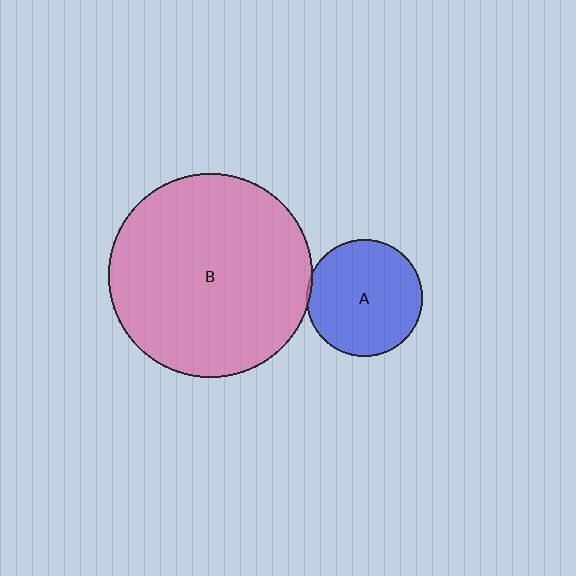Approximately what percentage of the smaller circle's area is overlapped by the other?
Approximately 5%.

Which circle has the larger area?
Circle B (pink).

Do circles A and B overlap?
Yes.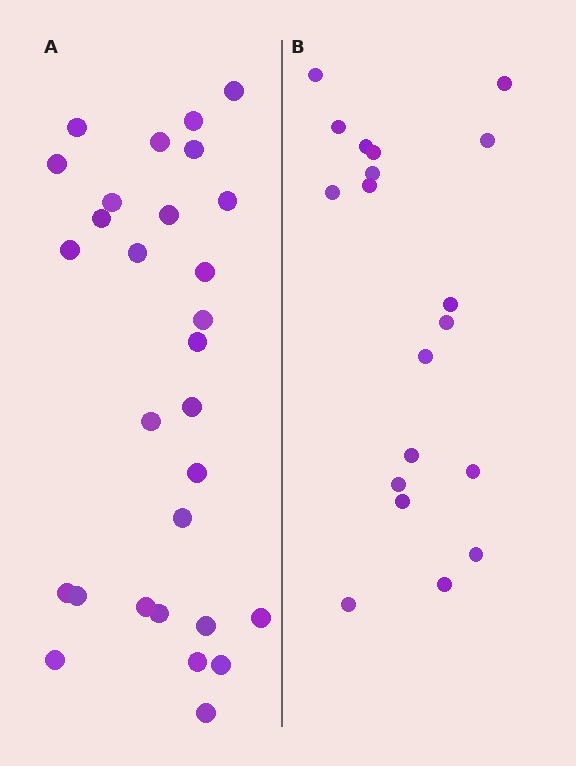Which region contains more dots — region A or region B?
Region A (the left region) has more dots.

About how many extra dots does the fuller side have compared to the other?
Region A has roughly 10 or so more dots than region B.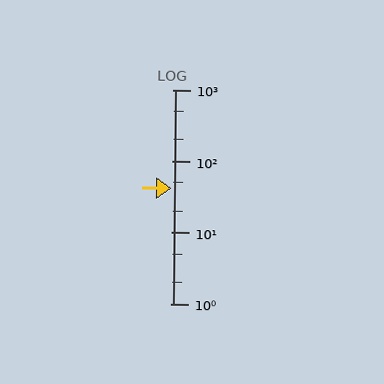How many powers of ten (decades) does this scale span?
The scale spans 3 decades, from 1 to 1000.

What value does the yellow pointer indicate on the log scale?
The pointer indicates approximately 41.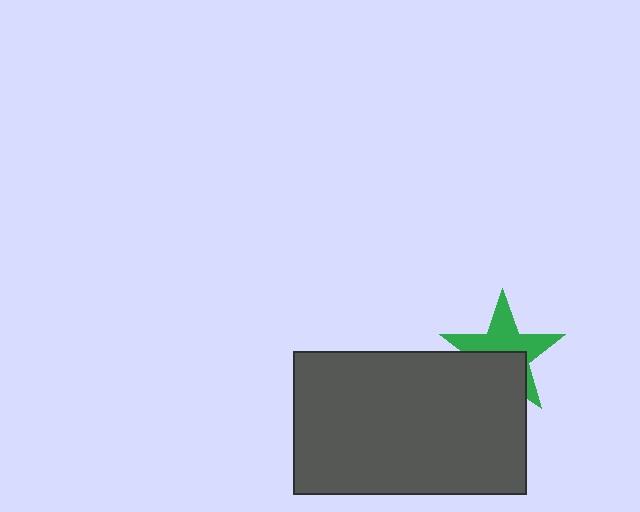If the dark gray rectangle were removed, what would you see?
You would see the complete green star.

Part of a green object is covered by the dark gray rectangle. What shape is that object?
It is a star.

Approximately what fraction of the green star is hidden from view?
Roughly 43% of the green star is hidden behind the dark gray rectangle.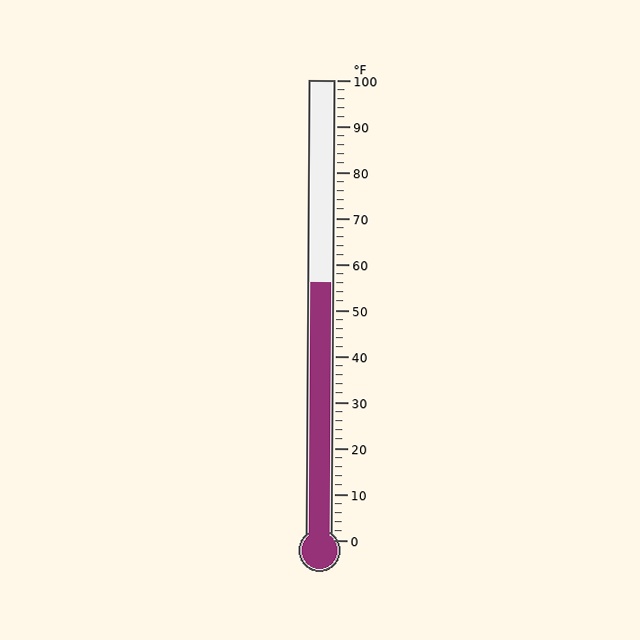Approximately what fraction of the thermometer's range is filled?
The thermometer is filled to approximately 55% of its range.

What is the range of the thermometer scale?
The thermometer scale ranges from 0°F to 100°F.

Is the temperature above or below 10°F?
The temperature is above 10°F.